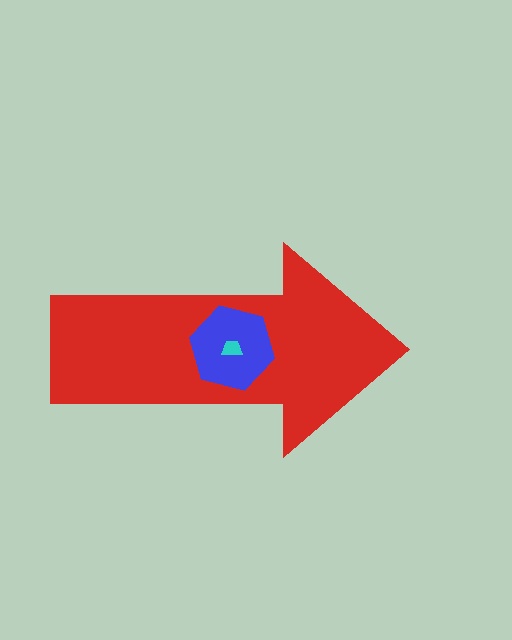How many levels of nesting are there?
3.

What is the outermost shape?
The red arrow.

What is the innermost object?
The cyan trapezoid.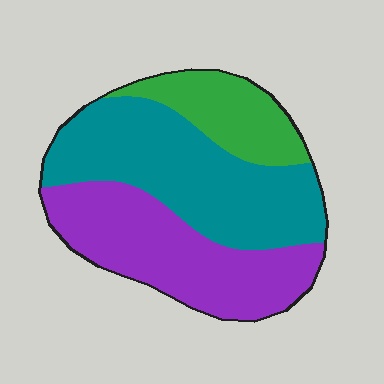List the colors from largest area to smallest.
From largest to smallest: teal, purple, green.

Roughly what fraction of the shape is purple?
Purple takes up about three eighths (3/8) of the shape.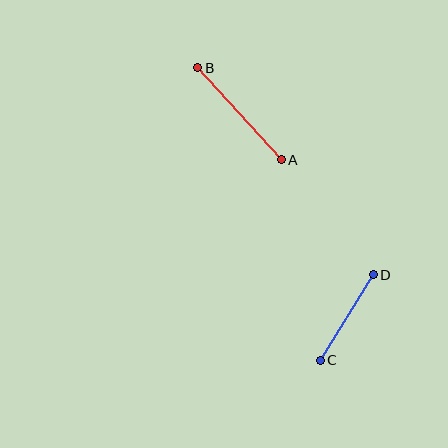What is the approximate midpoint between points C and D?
The midpoint is at approximately (347, 318) pixels.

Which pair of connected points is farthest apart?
Points A and B are farthest apart.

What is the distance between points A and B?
The distance is approximately 124 pixels.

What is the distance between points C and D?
The distance is approximately 101 pixels.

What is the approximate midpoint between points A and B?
The midpoint is at approximately (240, 114) pixels.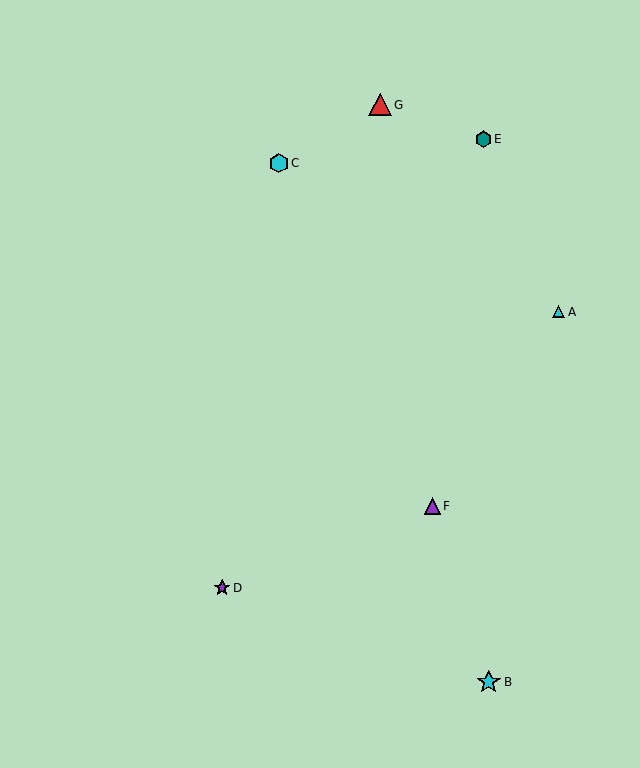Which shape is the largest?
The cyan star (labeled B) is the largest.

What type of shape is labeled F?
Shape F is a purple triangle.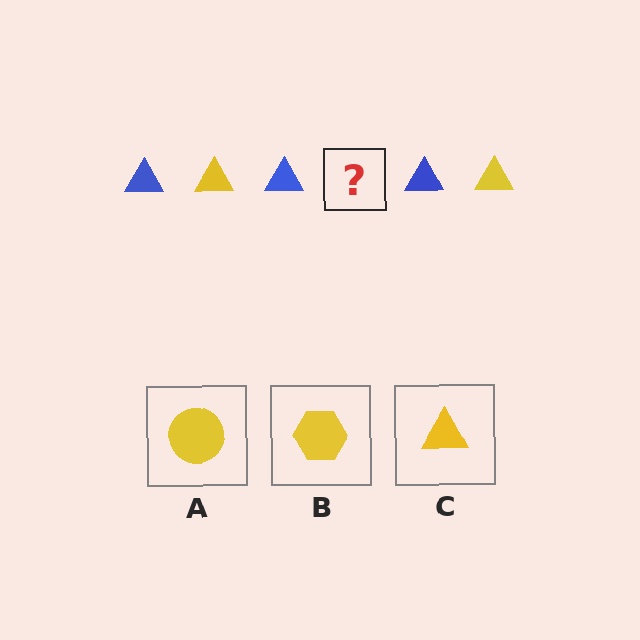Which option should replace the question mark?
Option C.